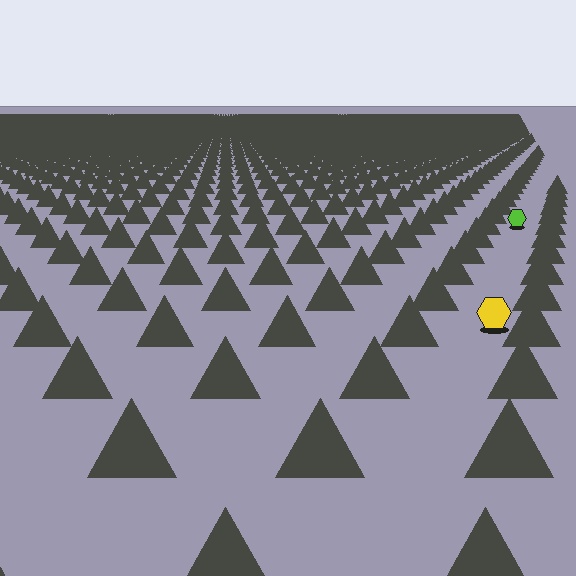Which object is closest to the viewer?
The yellow hexagon is closest. The texture marks near it are larger and more spread out.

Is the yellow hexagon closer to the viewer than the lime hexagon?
Yes. The yellow hexagon is closer — you can tell from the texture gradient: the ground texture is coarser near it.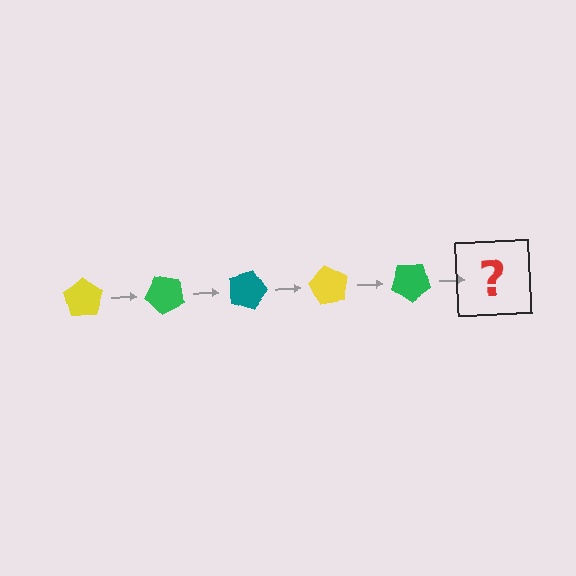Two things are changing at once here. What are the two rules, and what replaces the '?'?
The two rules are that it rotates 45 degrees each step and the color cycles through yellow, green, and teal. The '?' should be a teal pentagon, rotated 225 degrees from the start.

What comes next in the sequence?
The next element should be a teal pentagon, rotated 225 degrees from the start.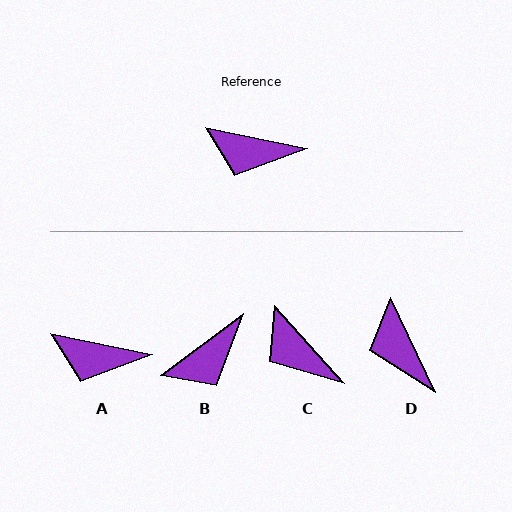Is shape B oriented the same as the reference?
No, it is off by about 49 degrees.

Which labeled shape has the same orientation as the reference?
A.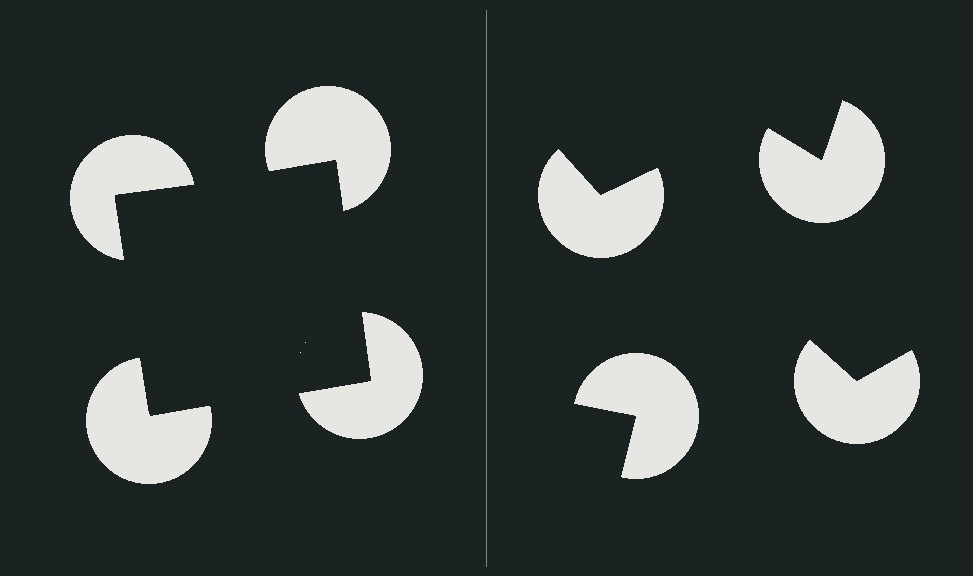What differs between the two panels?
The pac-man discs are positioned identically on both sides; only the wedge orientations differ. On the left they align to a square; on the right they are misaligned.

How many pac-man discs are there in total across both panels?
8 — 4 on each side.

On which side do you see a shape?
An illusory square appears on the left side. On the right side the wedge cuts are rotated, so no coherent shape forms.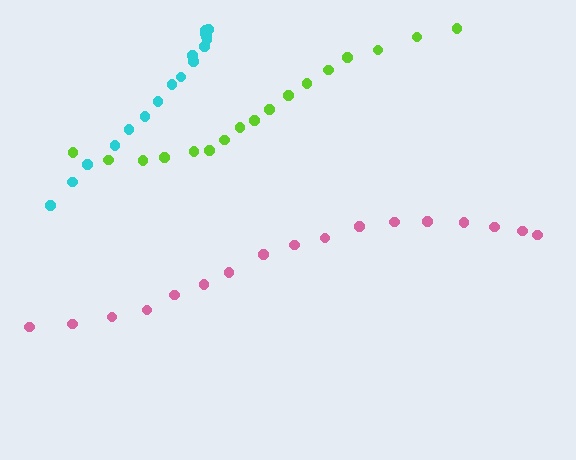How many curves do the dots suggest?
There are 3 distinct paths.